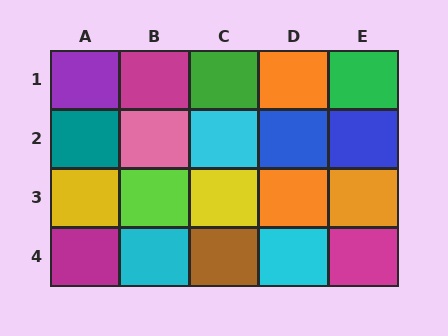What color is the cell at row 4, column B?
Cyan.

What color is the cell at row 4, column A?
Magenta.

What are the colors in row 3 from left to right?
Yellow, lime, yellow, orange, orange.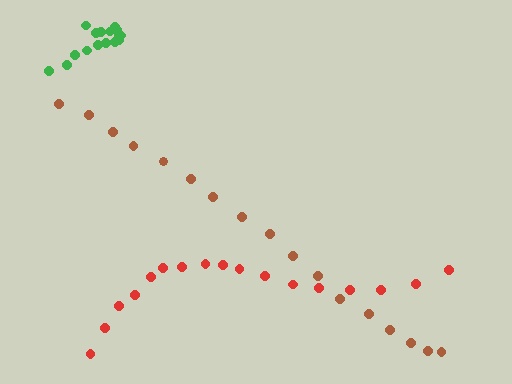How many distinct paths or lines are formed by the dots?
There are 3 distinct paths.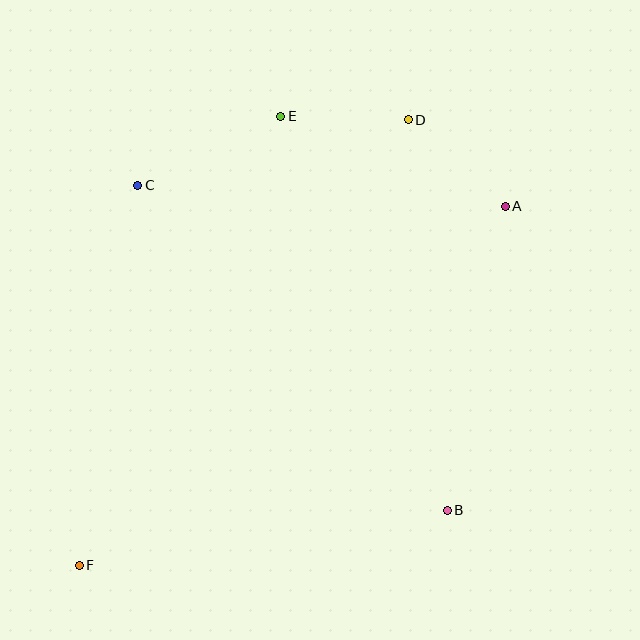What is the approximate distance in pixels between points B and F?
The distance between B and F is approximately 372 pixels.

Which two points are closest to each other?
Points D and E are closest to each other.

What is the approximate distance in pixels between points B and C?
The distance between B and C is approximately 449 pixels.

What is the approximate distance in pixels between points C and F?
The distance between C and F is approximately 384 pixels.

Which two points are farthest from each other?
Points A and F are farthest from each other.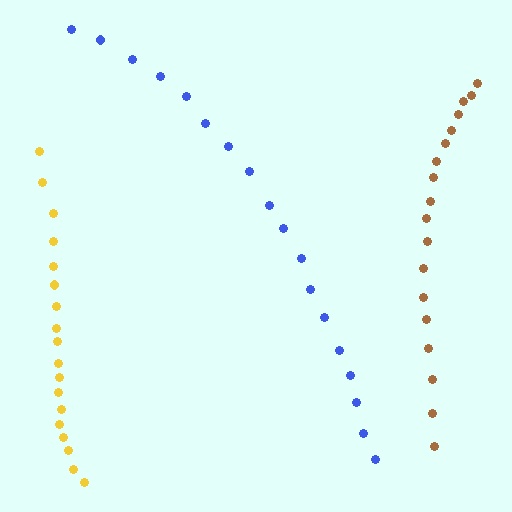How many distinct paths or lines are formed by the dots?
There are 3 distinct paths.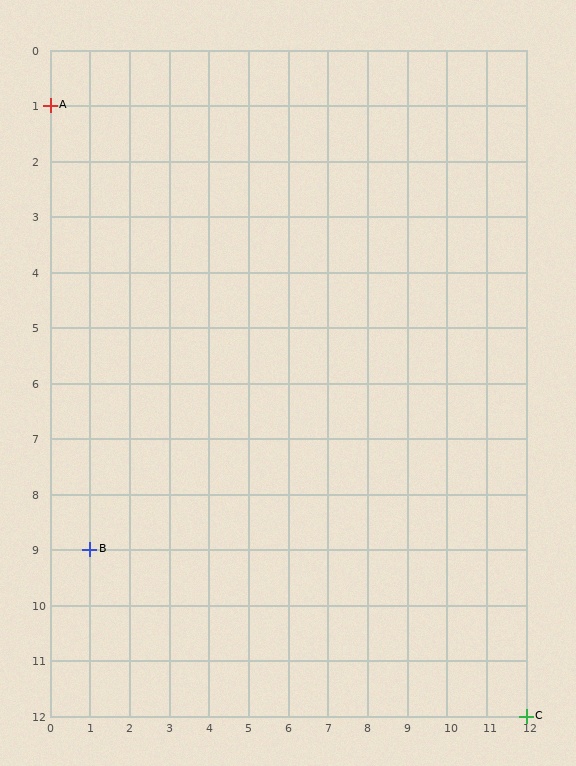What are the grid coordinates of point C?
Point C is at grid coordinates (12, 12).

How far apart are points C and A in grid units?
Points C and A are 12 columns and 11 rows apart (about 16.3 grid units diagonally).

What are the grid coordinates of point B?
Point B is at grid coordinates (1, 9).